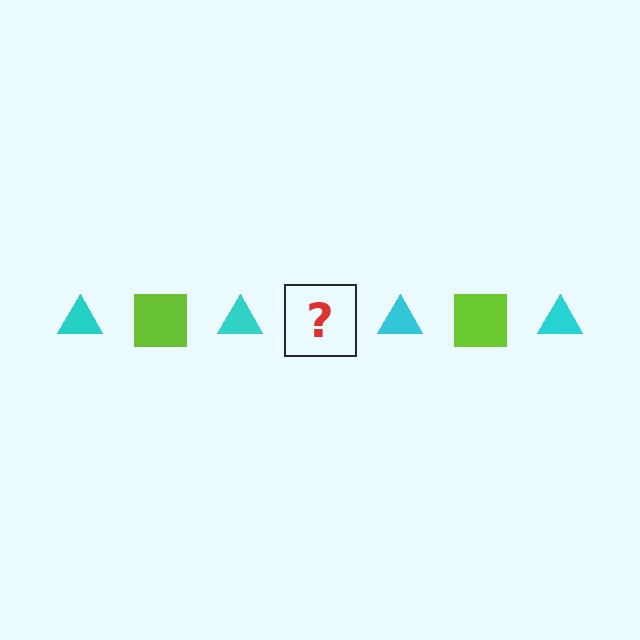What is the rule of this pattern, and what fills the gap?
The rule is that the pattern alternates between cyan triangle and lime square. The gap should be filled with a lime square.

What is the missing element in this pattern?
The missing element is a lime square.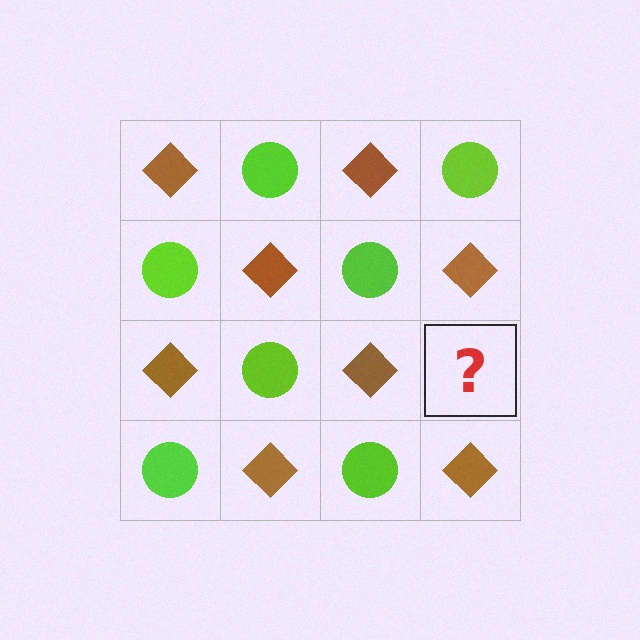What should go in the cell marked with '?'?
The missing cell should contain a lime circle.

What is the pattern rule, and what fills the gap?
The rule is that it alternates brown diamond and lime circle in a checkerboard pattern. The gap should be filled with a lime circle.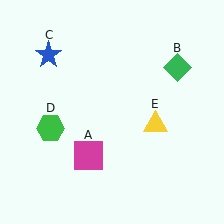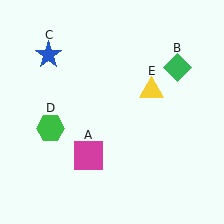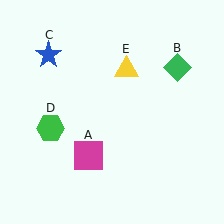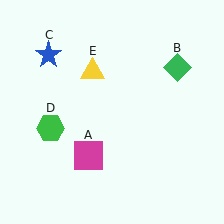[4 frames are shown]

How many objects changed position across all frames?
1 object changed position: yellow triangle (object E).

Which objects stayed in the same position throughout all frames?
Magenta square (object A) and green diamond (object B) and blue star (object C) and green hexagon (object D) remained stationary.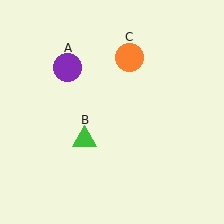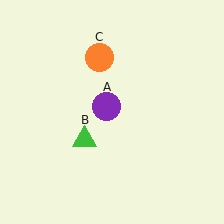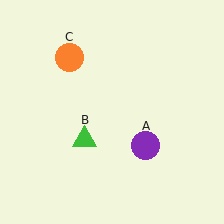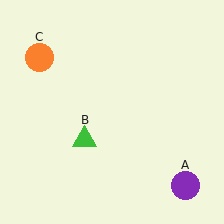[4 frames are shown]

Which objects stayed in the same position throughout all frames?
Green triangle (object B) remained stationary.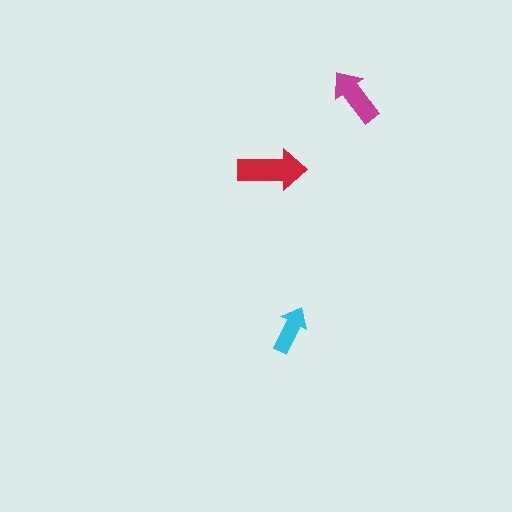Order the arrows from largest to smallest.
the red one, the magenta one, the cyan one.